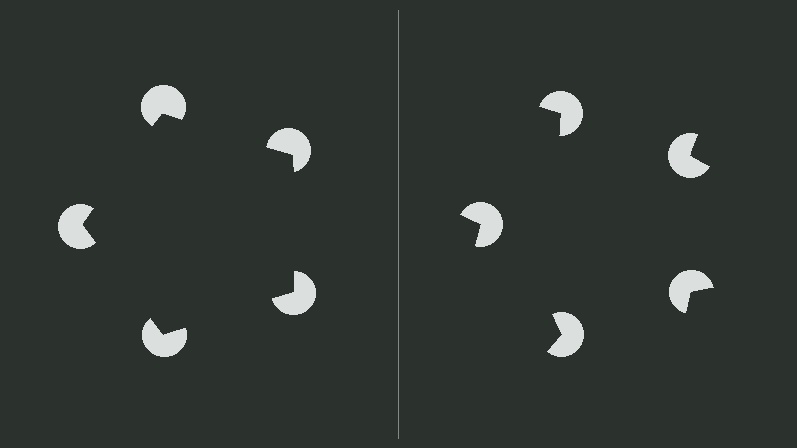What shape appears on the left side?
An illusory pentagon.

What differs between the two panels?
The pac-man discs are positioned identically on both sides; only the wedge orientations differ. On the left they align to a pentagon; on the right they are misaligned.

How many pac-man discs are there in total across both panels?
10 — 5 on each side.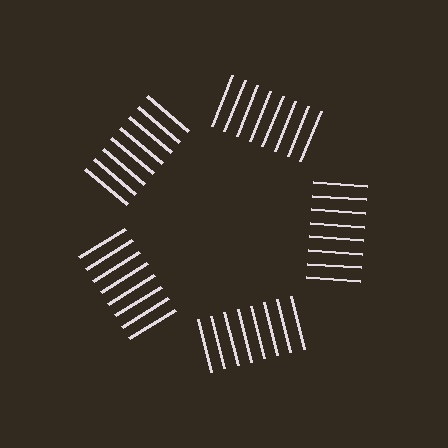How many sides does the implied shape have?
5 sides — the line-ends trace a pentagon.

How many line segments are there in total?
40 — 8 along each of the 5 edges.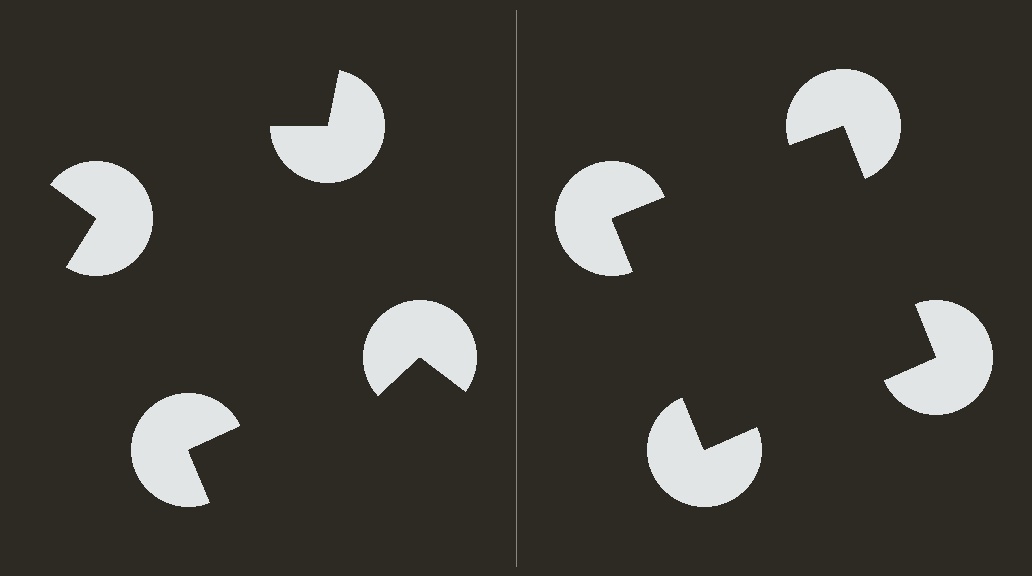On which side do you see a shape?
An illusory square appears on the right side. On the left side the wedge cuts are rotated, so no coherent shape forms.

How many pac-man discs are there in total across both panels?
8 — 4 on each side.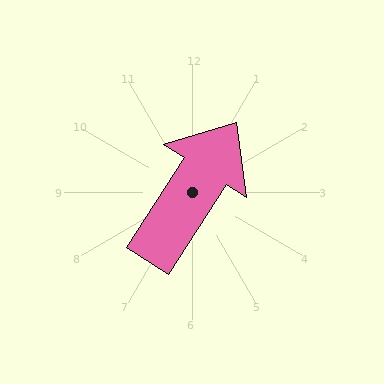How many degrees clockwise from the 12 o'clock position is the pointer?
Approximately 33 degrees.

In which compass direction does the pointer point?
Northeast.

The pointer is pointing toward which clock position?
Roughly 1 o'clock.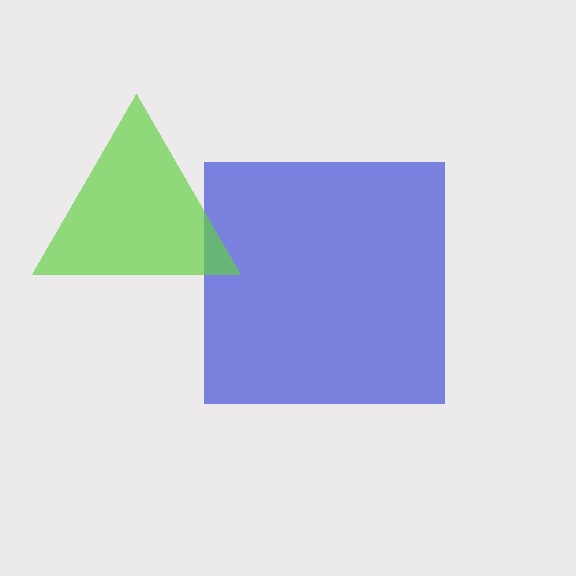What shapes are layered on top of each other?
The layered shapes are: a blue square, a lime triangle.